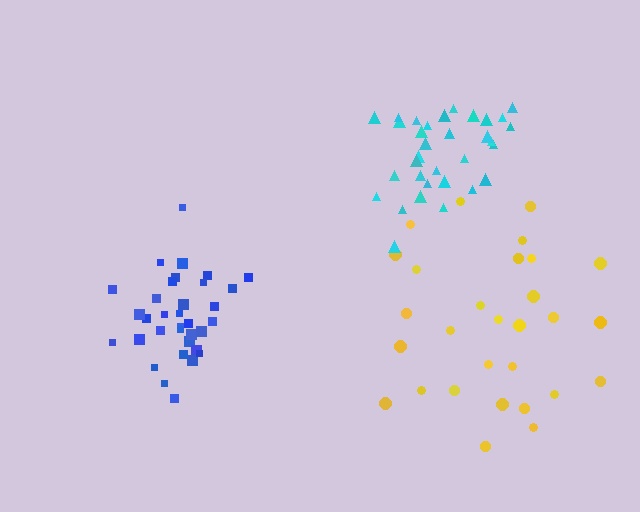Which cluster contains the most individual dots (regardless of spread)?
Blue (34).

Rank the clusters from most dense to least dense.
blue, cyan, yellow.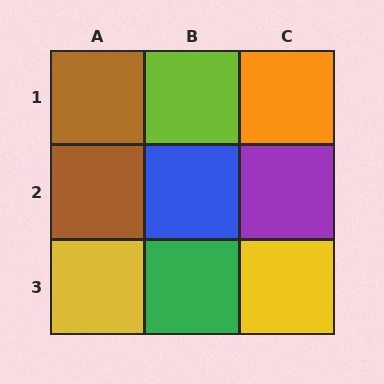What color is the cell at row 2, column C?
Purple.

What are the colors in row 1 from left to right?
Brown, lime, orange.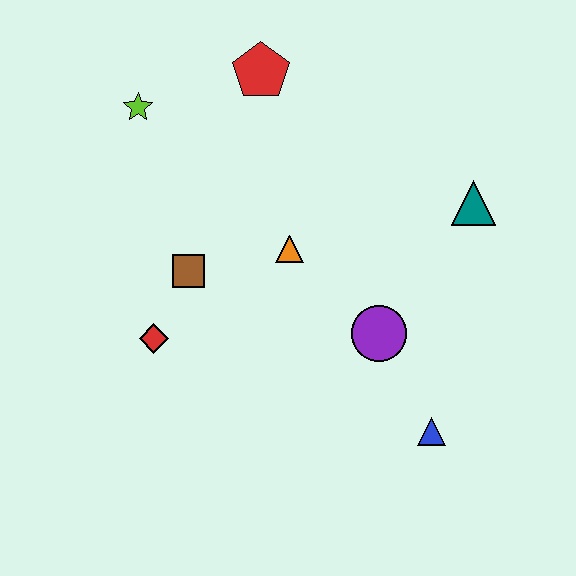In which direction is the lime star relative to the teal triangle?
The lime star is to the left of the teal triangle.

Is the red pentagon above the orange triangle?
Yes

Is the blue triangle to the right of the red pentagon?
Yes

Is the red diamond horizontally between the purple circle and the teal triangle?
No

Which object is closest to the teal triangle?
The purple circle is closest to the teal triangle.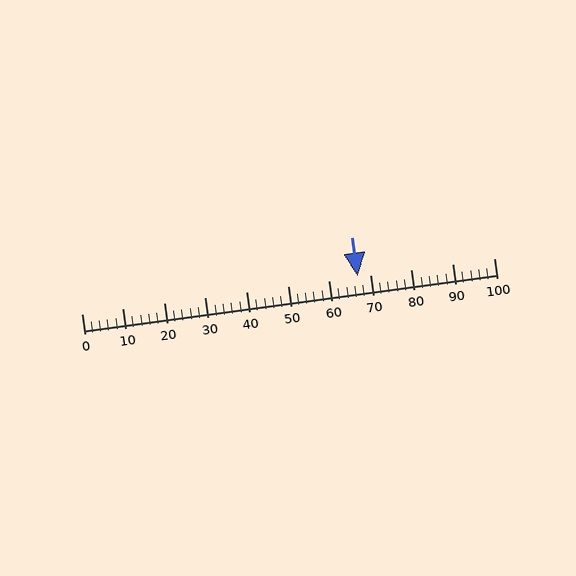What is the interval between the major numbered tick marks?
The major tick marks are spaced 10 units apart.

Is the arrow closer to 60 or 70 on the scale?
The arrow is closer to 70.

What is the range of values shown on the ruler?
The ruler shows values from 0 to 100.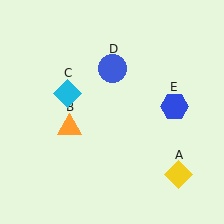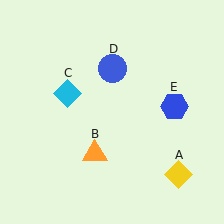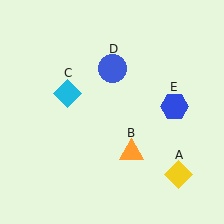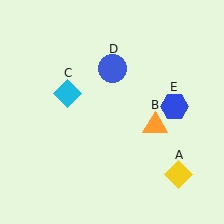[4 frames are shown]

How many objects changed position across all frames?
1 object changed position: orange triangle (object B).